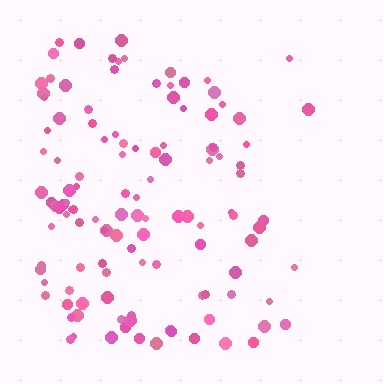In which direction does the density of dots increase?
From right to left, with the left side densest.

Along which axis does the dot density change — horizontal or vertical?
Horizontal.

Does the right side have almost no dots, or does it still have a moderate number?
Still a moderate number, just noticeably fewer than the left.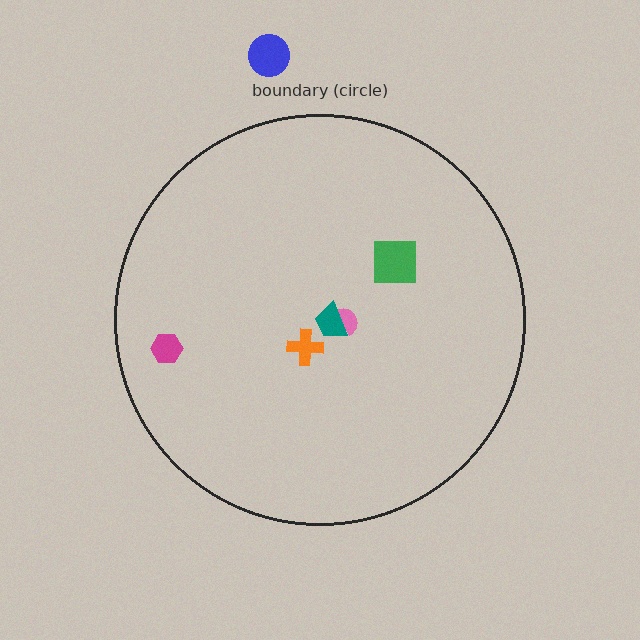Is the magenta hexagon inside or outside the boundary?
Inside.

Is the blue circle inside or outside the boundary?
Outside.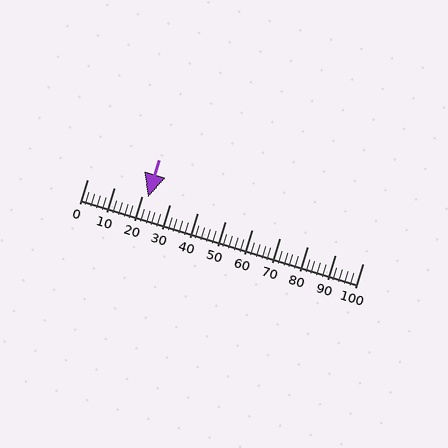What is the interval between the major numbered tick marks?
The major tick marks are spaced 10 units apart.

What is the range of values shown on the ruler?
The ruler shows values from 0 to 100.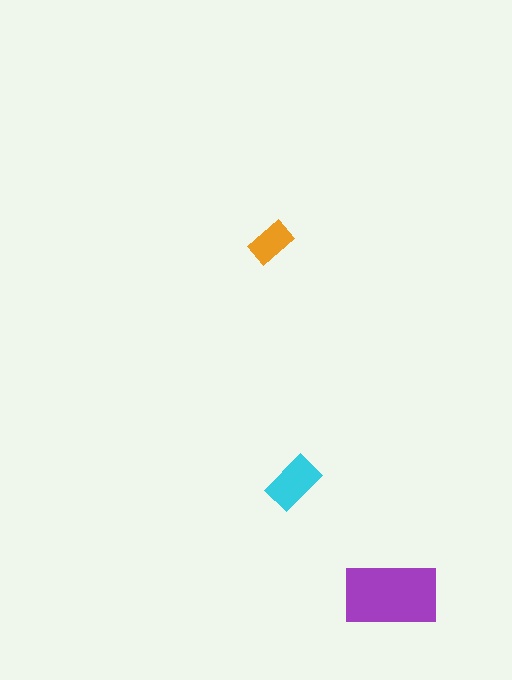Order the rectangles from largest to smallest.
the purple one, the cyan one, the orange one.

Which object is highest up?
The orange rectangle is topmost.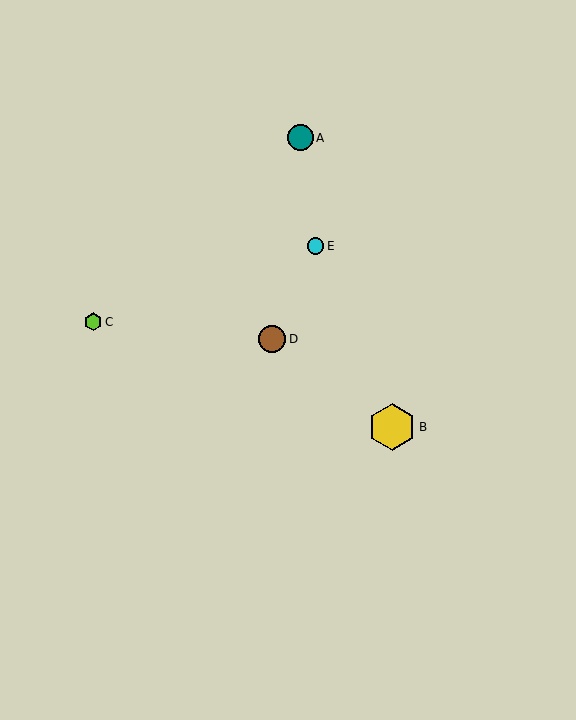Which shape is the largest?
The yellow hexagon (labeled B) is the largest.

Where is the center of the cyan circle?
The center of the cyan circle is at (316, 246).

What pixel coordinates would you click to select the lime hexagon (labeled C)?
Click at (93, 322) to select the lime hexagon C.